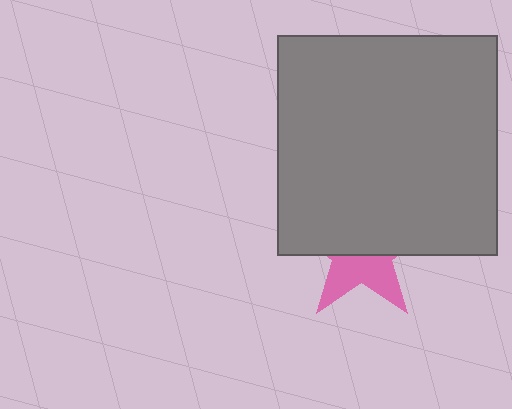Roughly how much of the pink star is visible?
A small part of it is visible (roughly 42%).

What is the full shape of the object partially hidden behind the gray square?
The partially hidden object is a pink star.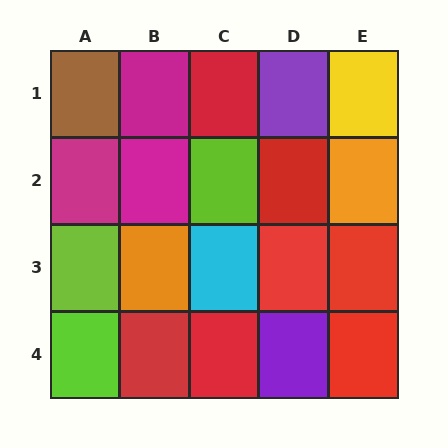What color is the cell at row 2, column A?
Magenta.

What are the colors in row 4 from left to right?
Lime, red, red, purple, red.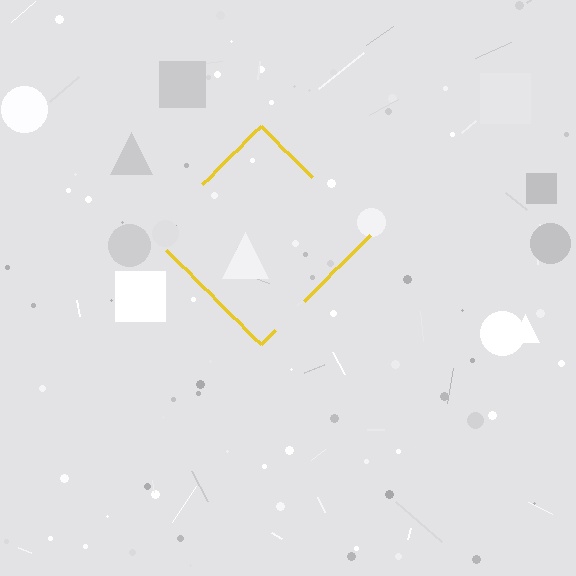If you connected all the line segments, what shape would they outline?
They would outline a diamond.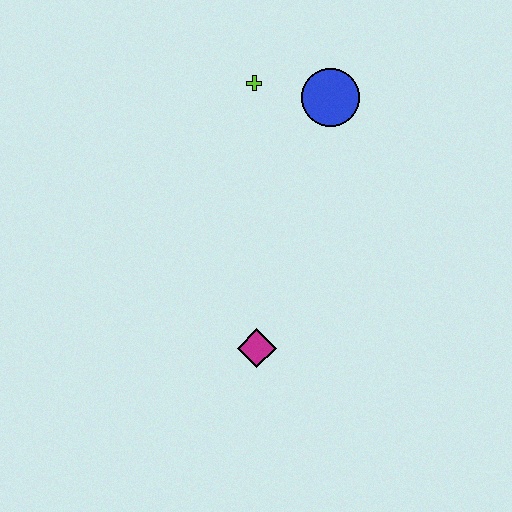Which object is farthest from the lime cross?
The magenta diamond is farthest from the lime cross.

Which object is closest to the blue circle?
The lime cross is closest to the blue circle.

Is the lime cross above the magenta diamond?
Yes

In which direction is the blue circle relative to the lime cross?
The blue circle is to the right of the lime cross.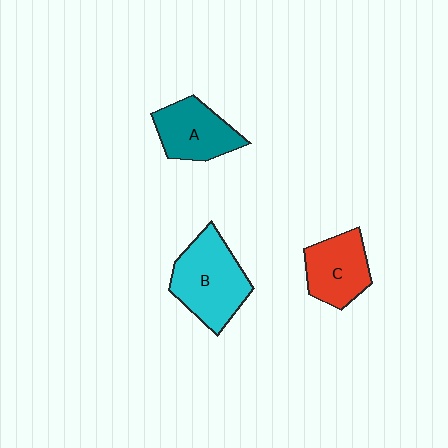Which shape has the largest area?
Shape B (cyan).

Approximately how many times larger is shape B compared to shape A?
Approximately 1.3 times.